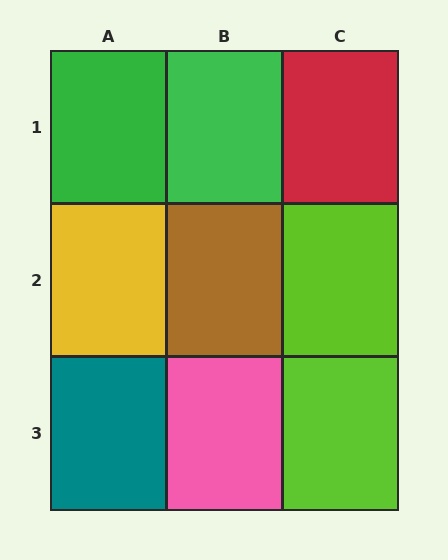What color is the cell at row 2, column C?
Lime.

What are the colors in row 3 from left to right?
Teal, pink, lime.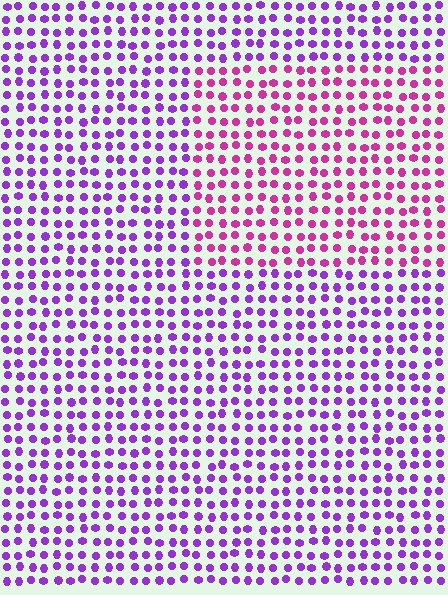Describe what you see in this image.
The image is filled with small purple elements in a uniform arrangement. A rectangle-shaped region is visible where the elements are tinted to a slightly different hue, forming a subtle color boundary.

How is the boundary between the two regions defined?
The boundary is defined purely by a slight shift in hue (about 41 degrees). Spacing, size, and orientation are identical on both sides.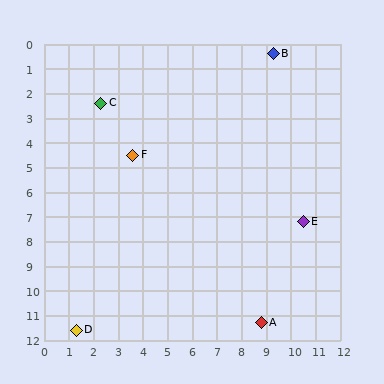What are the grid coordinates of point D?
Point D is at approximately (1.3, 11.6).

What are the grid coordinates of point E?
Point E is at approximately (10.5, 7.2).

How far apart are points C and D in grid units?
Points C and D are about 9.3 grid units apart.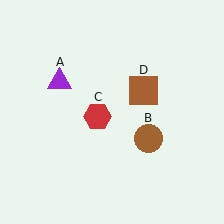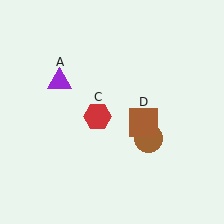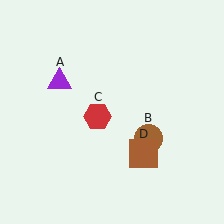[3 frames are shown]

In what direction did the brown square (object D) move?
The brown square (object D) moved down.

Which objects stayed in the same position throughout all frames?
Purple triangle (object A) and brown circle (object B) and red hexagon (object C) remained stationary.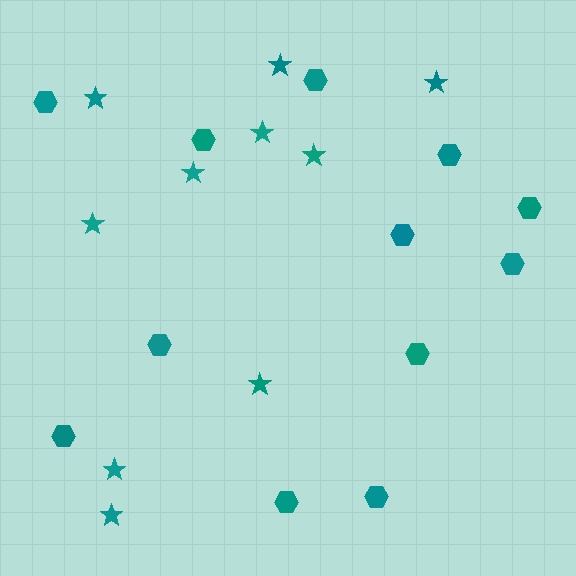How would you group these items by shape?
There are 2 groups: one group of stars (10) and one group of hexagons (12).